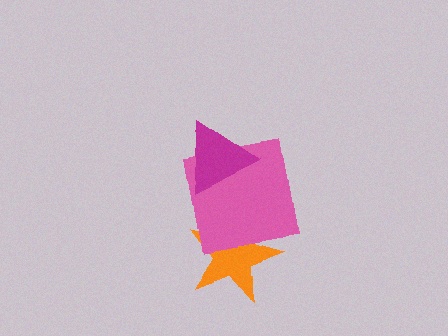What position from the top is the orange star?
The orange star is 3rd from the top.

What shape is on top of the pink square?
The magenta triangle is on top of the pink square.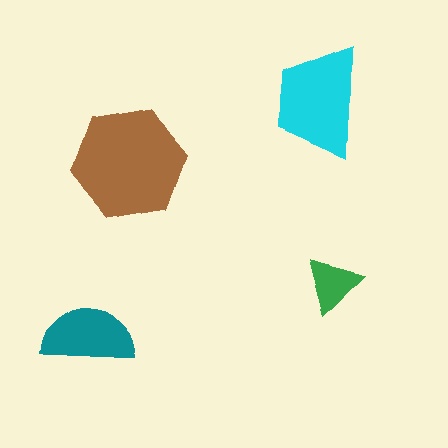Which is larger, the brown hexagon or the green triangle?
The brown hexagon.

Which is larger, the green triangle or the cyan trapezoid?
The cyan trapezoid.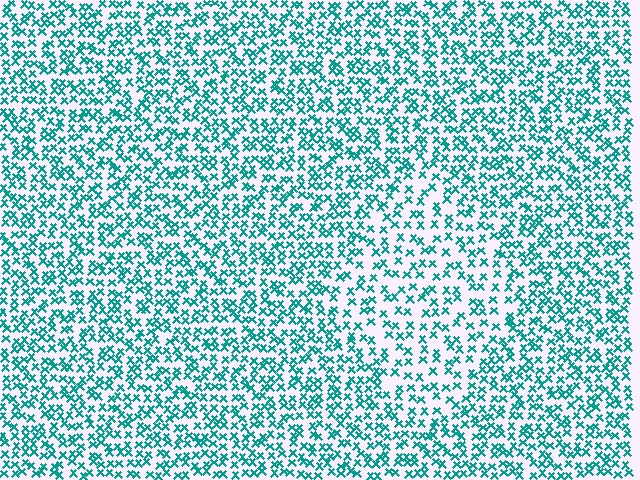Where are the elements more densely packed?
The elements are more densely packed outside the diamond boundary.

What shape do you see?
I see a diamond.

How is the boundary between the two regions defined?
The boundary is defined by a change in element density (approximately 1.6x ratio). All elements are the same color, size, and shape.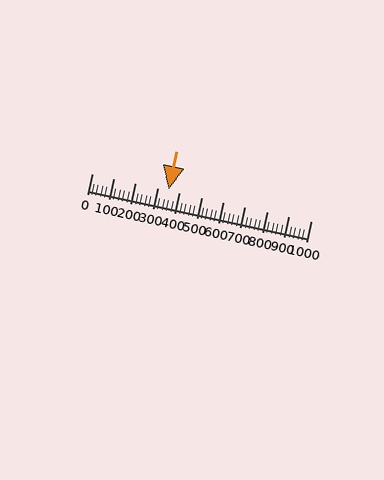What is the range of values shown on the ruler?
The ruler shows values from 0 to 1000.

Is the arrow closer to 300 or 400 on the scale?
The arrow is closer to 300.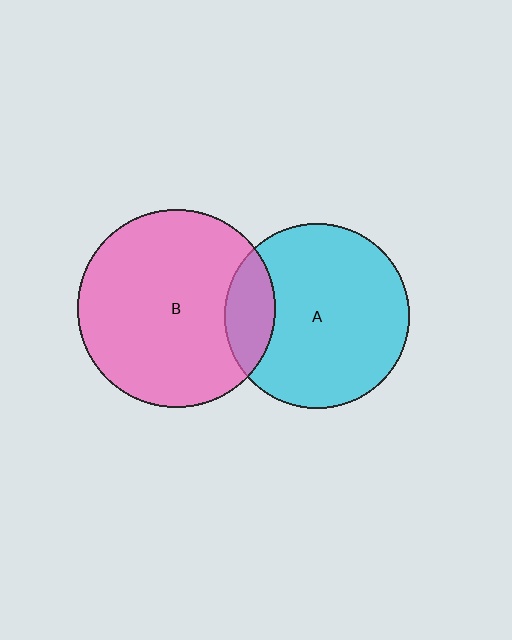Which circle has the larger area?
Circle B (pink).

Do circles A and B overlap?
Yes.